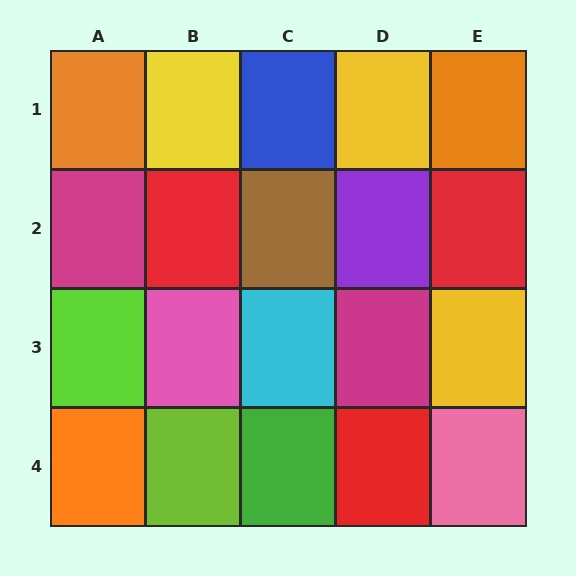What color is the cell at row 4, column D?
Red.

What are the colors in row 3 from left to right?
Lime, pink, cyan, magenta, yellow.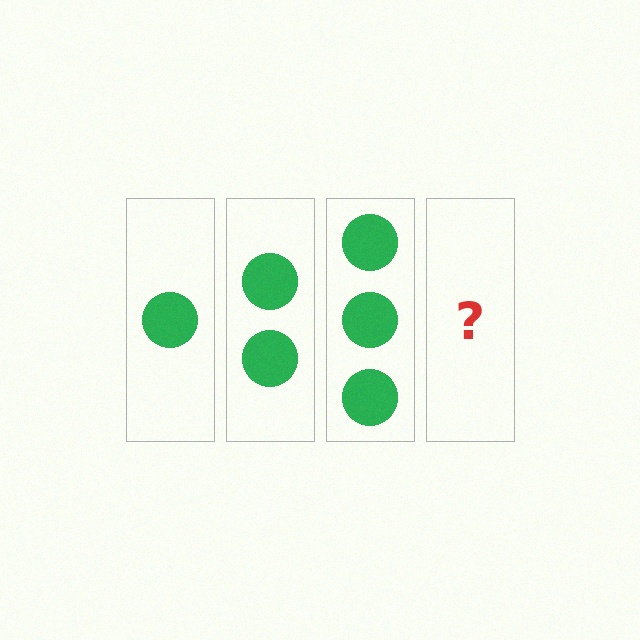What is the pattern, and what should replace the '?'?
The pattern is that each step adds one more circle. The '?' should be 4 circles.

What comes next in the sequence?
The next element should be 4 circles.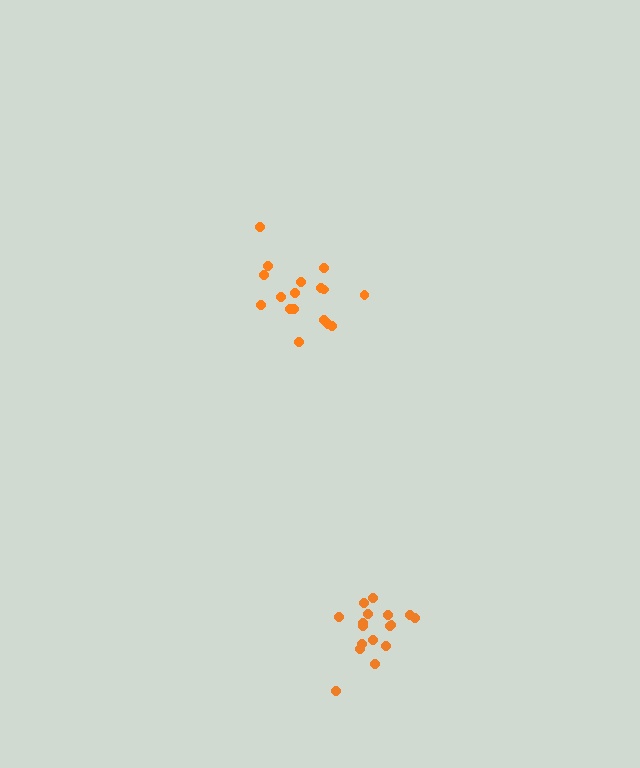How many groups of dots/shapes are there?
There are 2 groups.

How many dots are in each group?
Group 1: 17 dots, Group 2: 17 dots (34 total).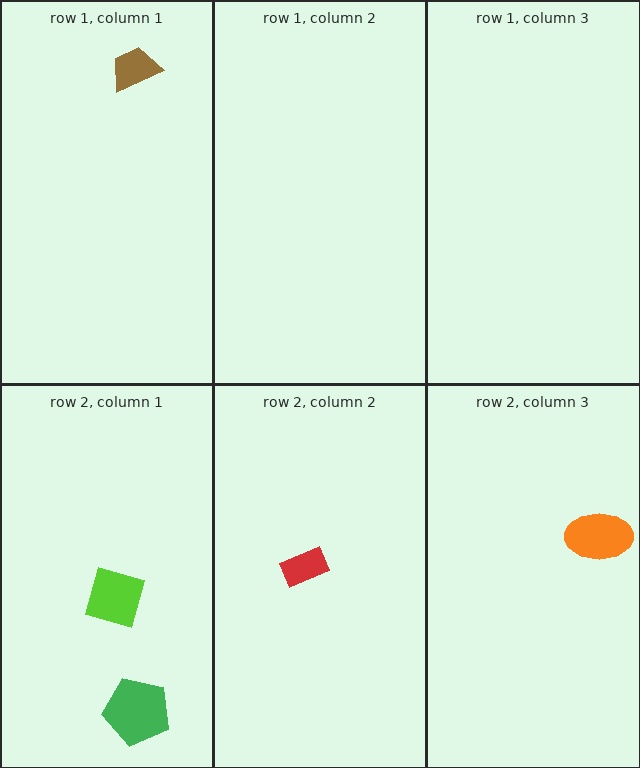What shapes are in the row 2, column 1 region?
The lime diamond, the green pentagon.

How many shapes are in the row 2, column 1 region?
2.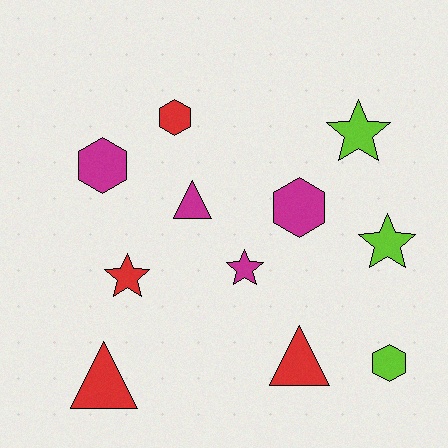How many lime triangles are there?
There are no lime triangles.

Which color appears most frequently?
Magenta, with 4 objects.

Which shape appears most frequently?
Hexagon, with 4 objects.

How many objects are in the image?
There are 11 objects.